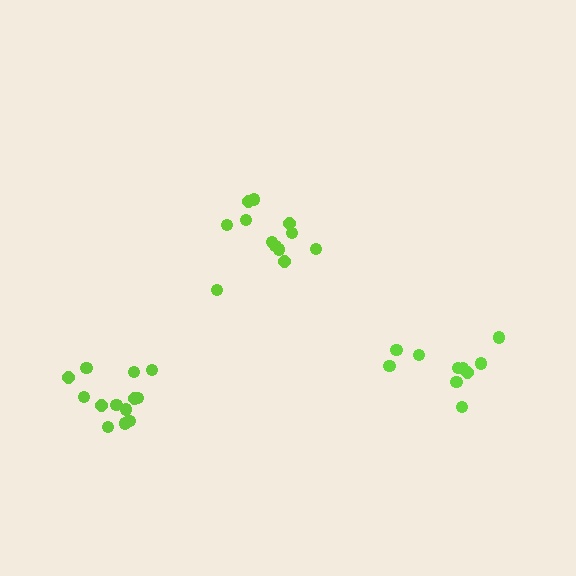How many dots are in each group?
Group 1: 12 dots, Group 2: 10 dots, Group 3: 13 dots (35 total).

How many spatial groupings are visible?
There are 3 spatial groupings.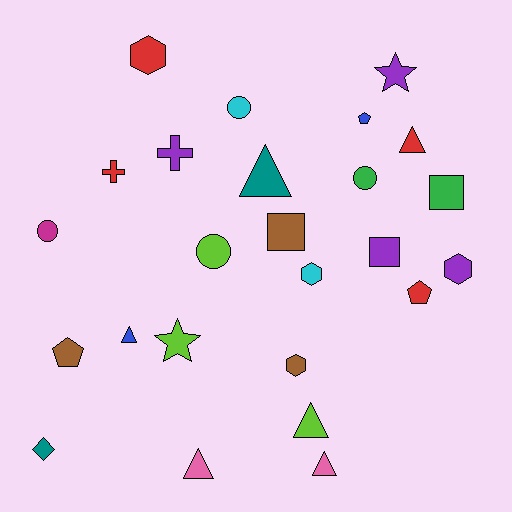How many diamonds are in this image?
There is 1 diamond.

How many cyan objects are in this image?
There are 2 cyan objects.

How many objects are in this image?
There are 25 objects.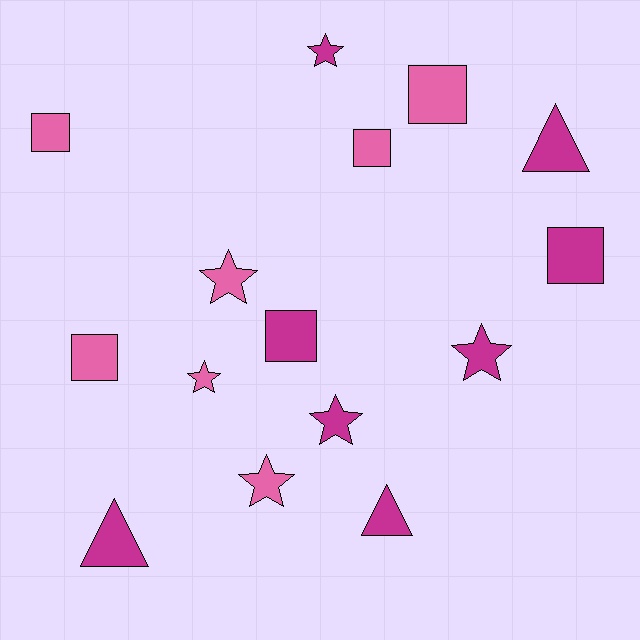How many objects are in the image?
There are 15 objects.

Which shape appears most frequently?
Star, with 6 objects.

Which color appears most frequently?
Magenta, with 8 objects.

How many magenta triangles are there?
There are 3 magenta triangles.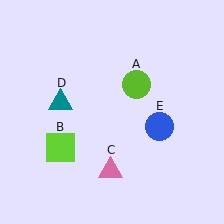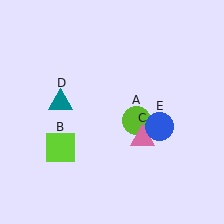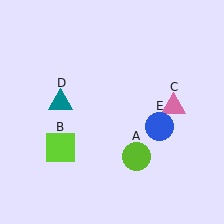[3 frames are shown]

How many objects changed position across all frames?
2 objects changed position: lime circle (object A), pink triangle (object C).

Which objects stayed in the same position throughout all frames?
Lime square (object B) and teal triangle (object D) and blue circle (object E) remained stationary.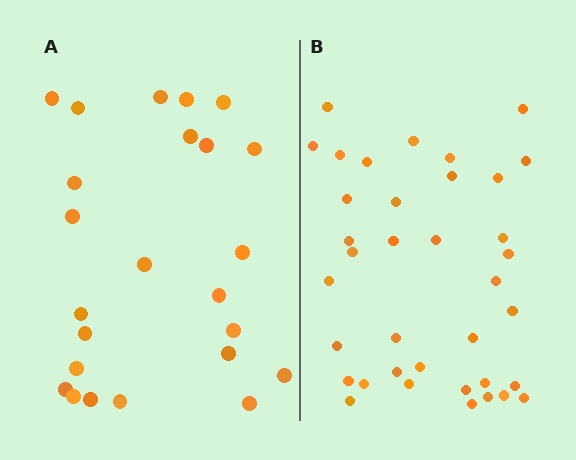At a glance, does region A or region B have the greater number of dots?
Region B (the right region) has more dots.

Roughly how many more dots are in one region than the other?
Region B has approximately 15 more dots than region A.